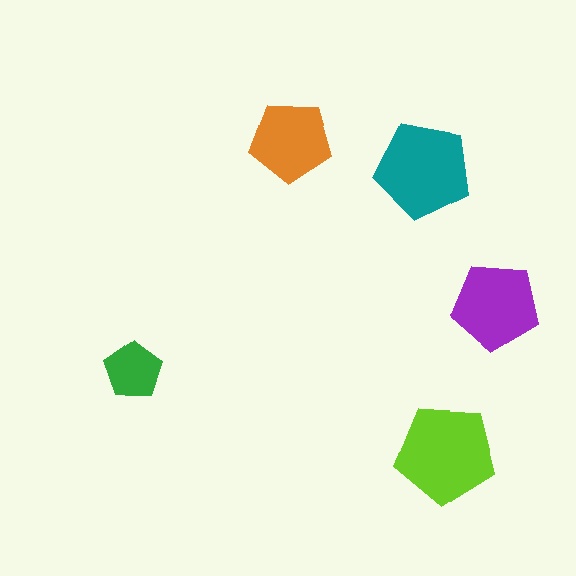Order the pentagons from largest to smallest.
the lime one, the teal one, the purple one, the orange one, the green one.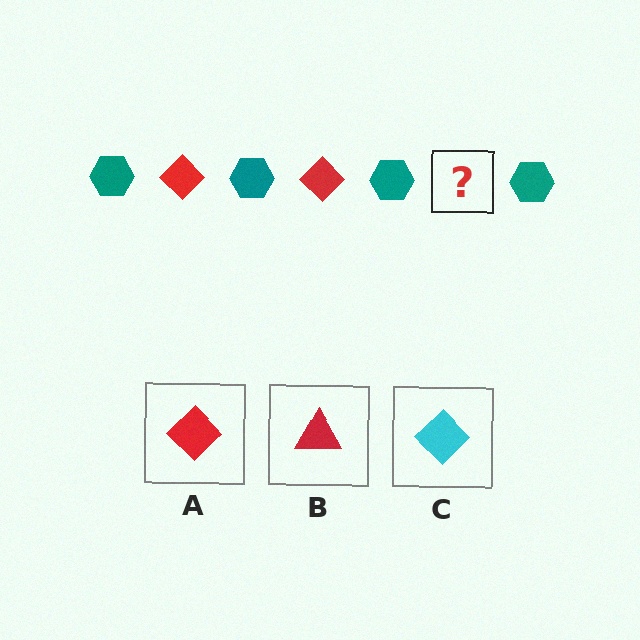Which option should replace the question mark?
Option A.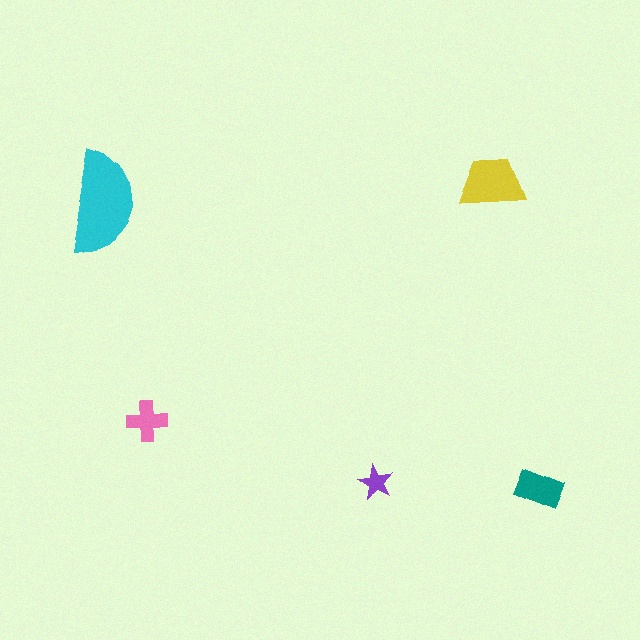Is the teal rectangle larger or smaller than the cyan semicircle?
Smaller.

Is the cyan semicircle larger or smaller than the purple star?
Larger.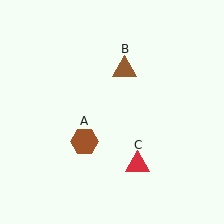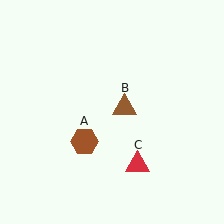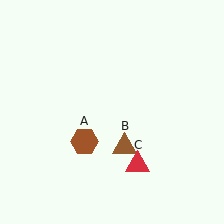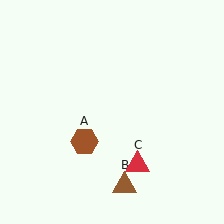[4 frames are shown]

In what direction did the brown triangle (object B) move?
The brown triangle (object B) moved down.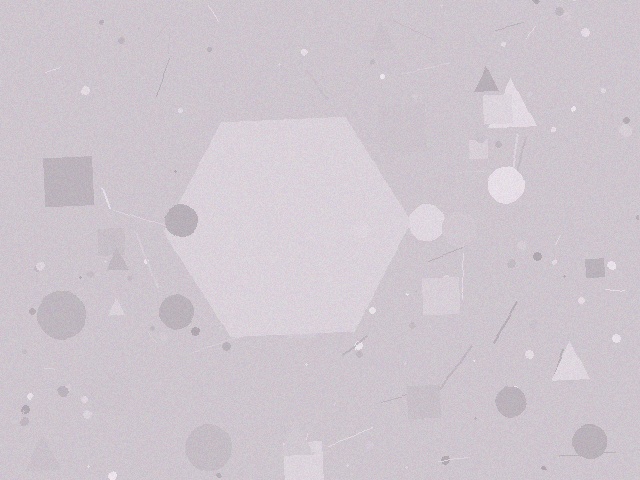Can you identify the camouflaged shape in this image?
The camouflaged shape is a hexagon.